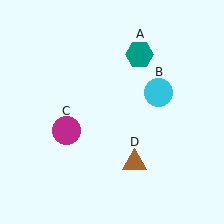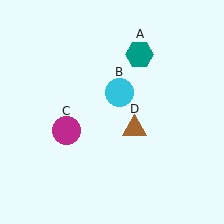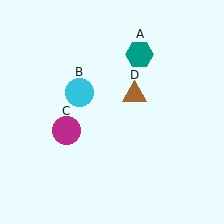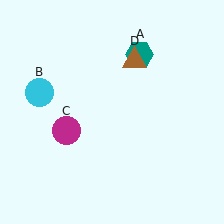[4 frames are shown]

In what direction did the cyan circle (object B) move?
The cyan circle (object B) moved left.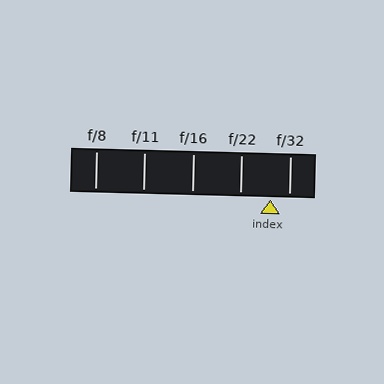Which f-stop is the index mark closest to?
The index mark is closest to f/32.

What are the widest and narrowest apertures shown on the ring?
The widest aperture shown is f/8 and the narrowest is f/32.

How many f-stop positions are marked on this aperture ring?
There are 5 f-stop positions marked.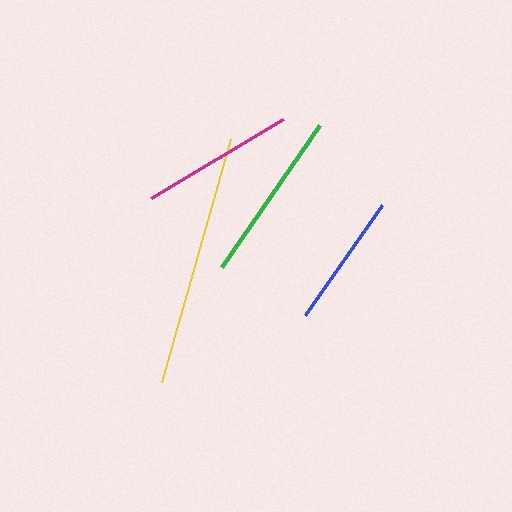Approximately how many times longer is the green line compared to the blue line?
The green line is approximately 1.3 times the length of the blue line.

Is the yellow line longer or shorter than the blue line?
The yellow line is longer than the blue line.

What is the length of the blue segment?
The blue segment is approximately 135 pixels long.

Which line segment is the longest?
The yellow line is the longest at approximately 253 pixels.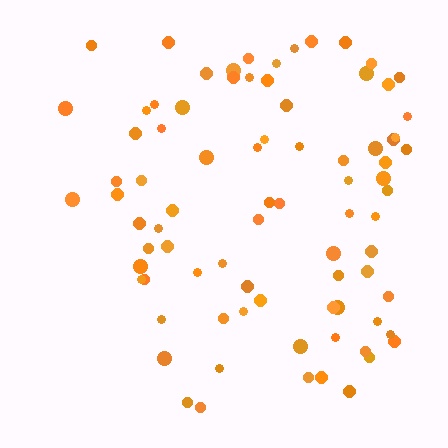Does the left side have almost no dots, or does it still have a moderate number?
Still a moderate number, just noticeably fewer than the right.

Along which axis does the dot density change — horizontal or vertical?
Horizontal.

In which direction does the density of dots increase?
From left to right, with the right side densest.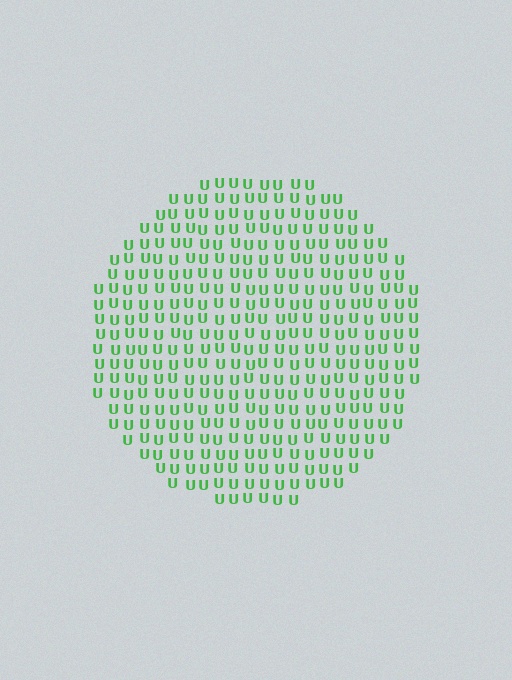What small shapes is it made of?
It is made of small letter U's.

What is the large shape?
The large shape is a circle.